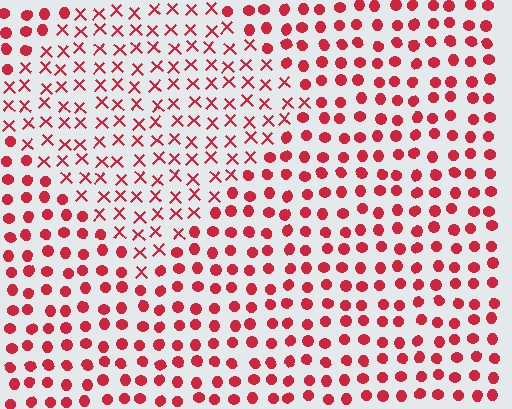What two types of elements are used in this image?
The image uses X marks inside the diamond region and circles outside it.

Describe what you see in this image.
The image is filled with small red elements arranged in a uniform grid. A diamond-shaped region contains X marks, while the surrounding area contains circles. The boundary is defined purely by the change in element shape.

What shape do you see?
I see a diamond.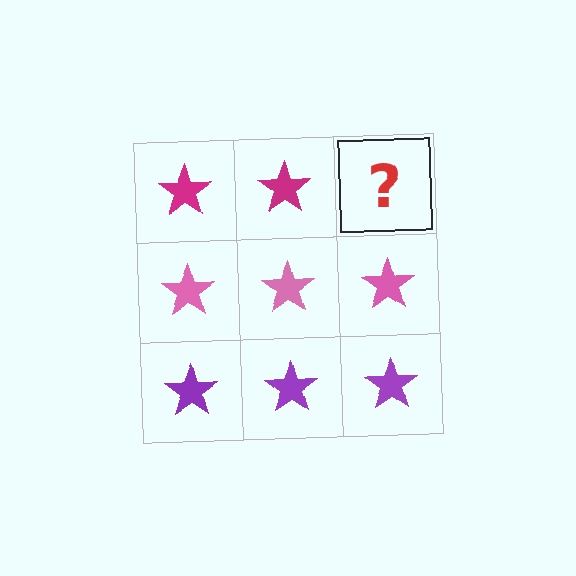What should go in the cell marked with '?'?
The missing cell should contain a magenta star.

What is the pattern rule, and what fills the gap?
The rule is that each row has a consistent color. The gap should be filled with a magenta star.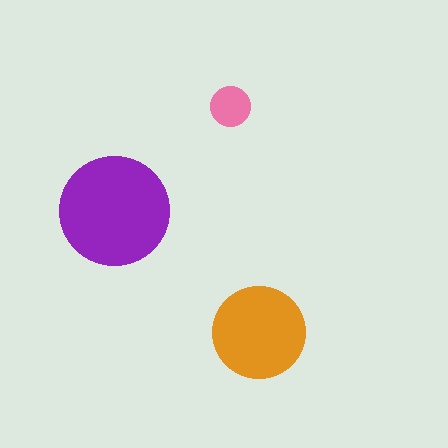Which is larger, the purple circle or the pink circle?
The purple one.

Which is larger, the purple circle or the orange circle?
The purple one.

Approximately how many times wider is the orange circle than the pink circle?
About 2.5 times wider.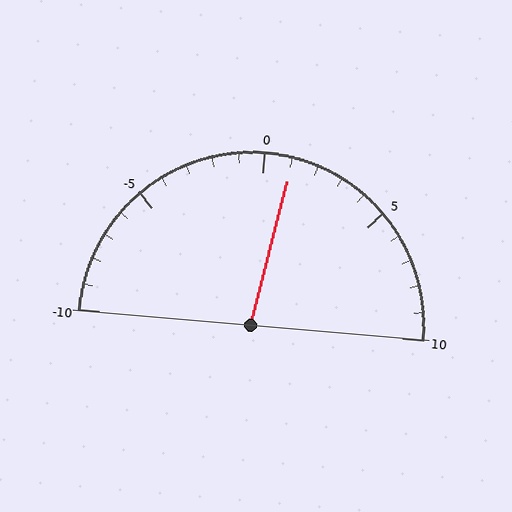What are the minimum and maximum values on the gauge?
The gauge ranges from -10 to 10.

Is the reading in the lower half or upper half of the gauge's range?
The reading is in the upper half of the range (-10 to 10).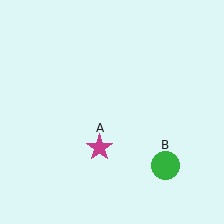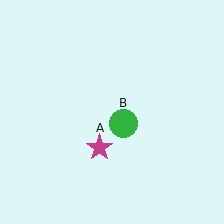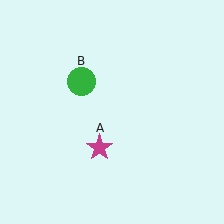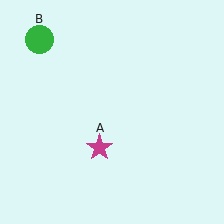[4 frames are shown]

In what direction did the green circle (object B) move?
The green circle (object B) moved up and to the left.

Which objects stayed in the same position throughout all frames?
Magenta star (object A) remained stationary.